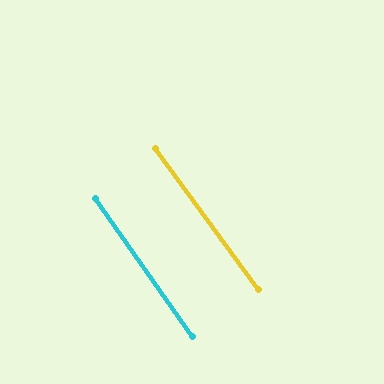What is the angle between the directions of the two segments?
Approximately 1 degree.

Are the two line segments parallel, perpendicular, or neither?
Parallel — their directions differ by only 1.0°.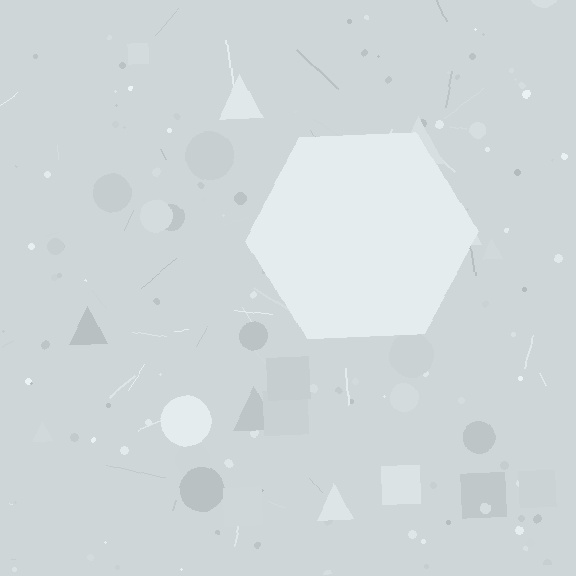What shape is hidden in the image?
A hexagon is hidden in the image.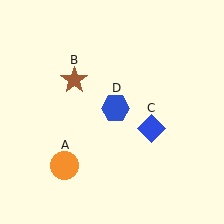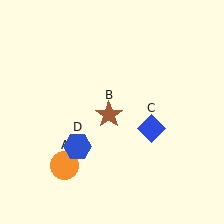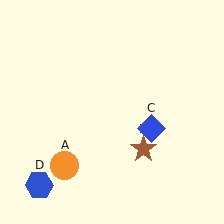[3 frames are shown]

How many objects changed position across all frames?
2 objects changed position: brown star (object B), blue hexagon (object D).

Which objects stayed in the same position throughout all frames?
Orange circle (object A) and blue diamond (object C) remained stationary.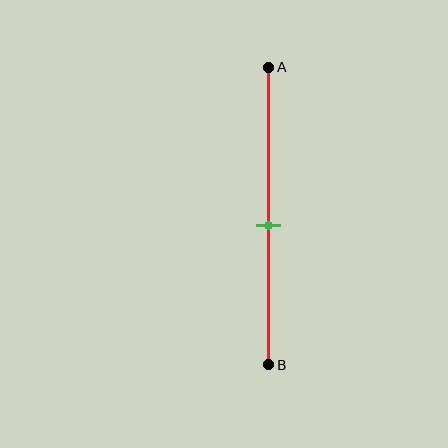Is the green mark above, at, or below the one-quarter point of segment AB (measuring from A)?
The green mark is below the one-quarter point of segment AB.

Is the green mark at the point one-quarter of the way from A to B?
No, the mark is at about 55% from A, not at the 25% one-quarter point.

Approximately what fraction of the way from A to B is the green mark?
The green mark is approximately 55% of the way from A to B.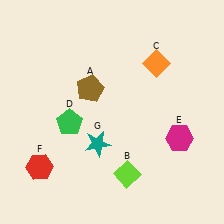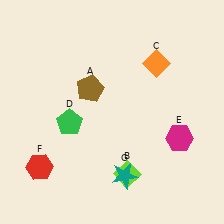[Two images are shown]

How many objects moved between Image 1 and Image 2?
1 object moved between the two images.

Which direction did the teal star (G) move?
The teal star (G) moved down.